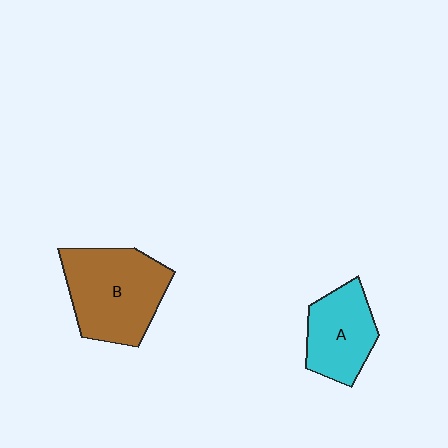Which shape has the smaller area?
Shape A (cyan).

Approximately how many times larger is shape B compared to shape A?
Approximately 1.5 times.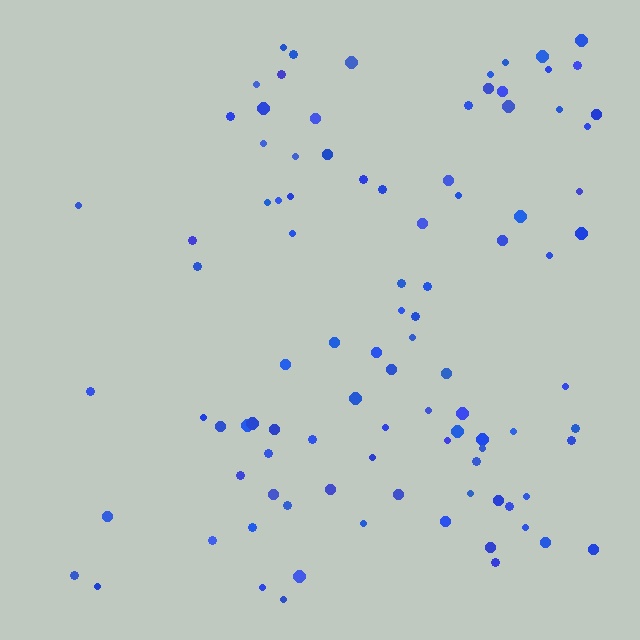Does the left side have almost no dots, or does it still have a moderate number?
Still a moderate number, just noticeably fewer than the right.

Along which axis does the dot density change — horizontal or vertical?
Horizontal.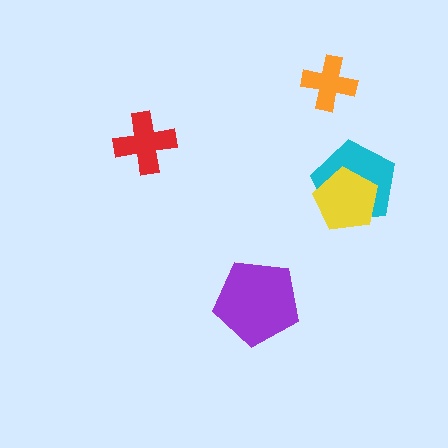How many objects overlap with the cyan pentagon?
1 object overlaps with the cyan pentagon.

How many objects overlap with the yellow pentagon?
1 object overlaps with the yellow pentagon.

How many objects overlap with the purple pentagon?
0 objects overlap with the purple pentagon.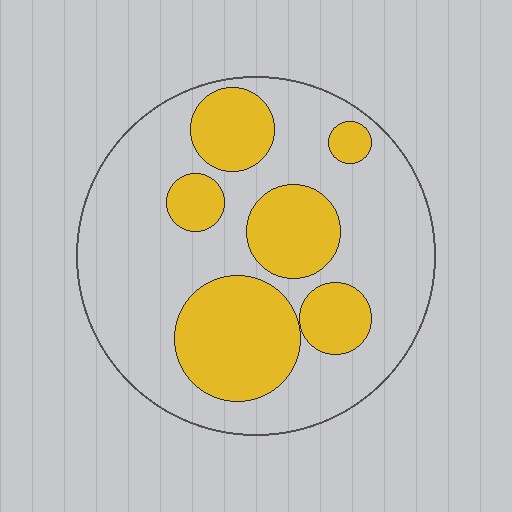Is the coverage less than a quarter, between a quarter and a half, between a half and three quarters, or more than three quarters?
Between a quarter and a half.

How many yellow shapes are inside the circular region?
6.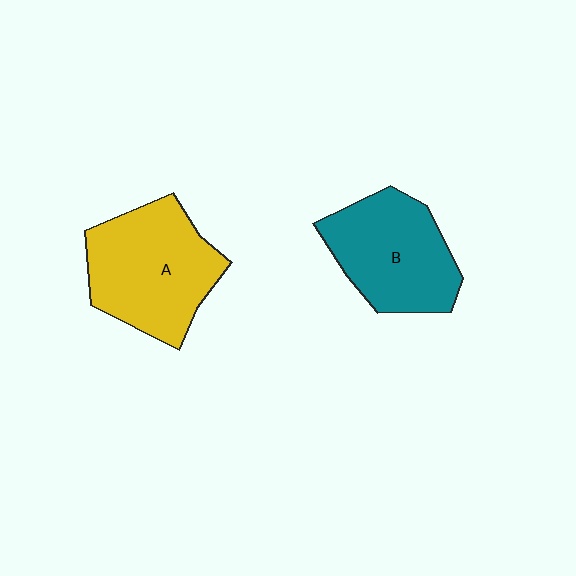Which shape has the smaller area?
Shape B (teal).